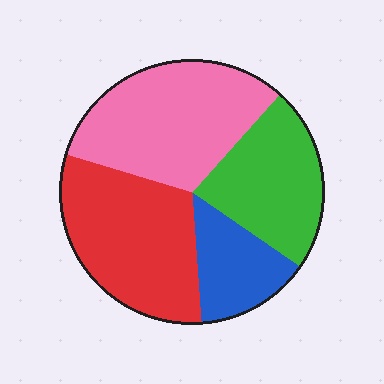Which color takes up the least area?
Blue, at roughly 15%.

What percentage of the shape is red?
Red takes up about one third (1/3) of the shape.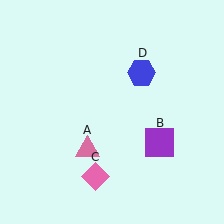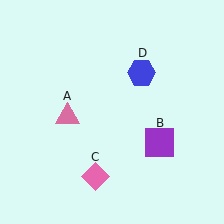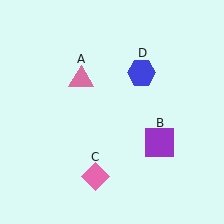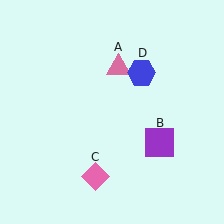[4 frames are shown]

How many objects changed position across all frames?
1 object changed position: pink triangle (object A).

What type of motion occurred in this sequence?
The pink triangle (object A) rotated clockwise around the center of the scene.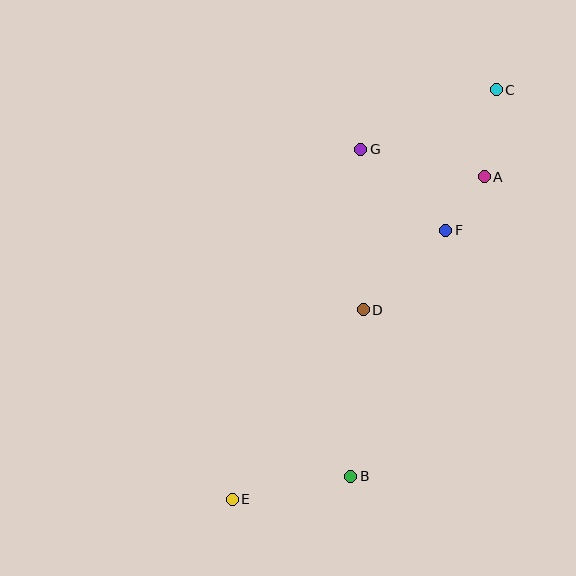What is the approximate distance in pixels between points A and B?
The distance between A and B is approximately 328 pixels.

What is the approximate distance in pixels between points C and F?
The distance between C and F is approximately 149 pixels.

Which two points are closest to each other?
Points A and F are closest to each other.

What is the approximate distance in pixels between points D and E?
The distance between D and E is approximately 230 pixels.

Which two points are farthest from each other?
Points C and E are farthest from each other.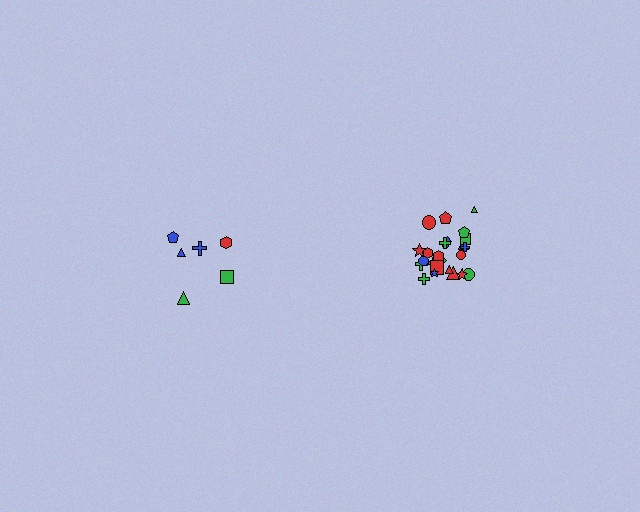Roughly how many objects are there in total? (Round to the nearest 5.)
Roughly 30 objects in total.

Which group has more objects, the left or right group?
The right group.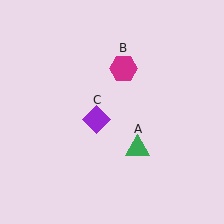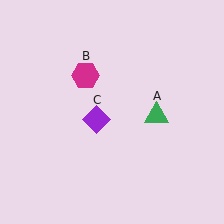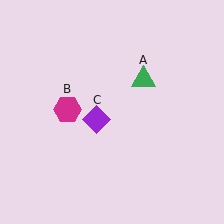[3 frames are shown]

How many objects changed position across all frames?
2 objects changed position: green triangle (object A), magenta hexagon (object B).